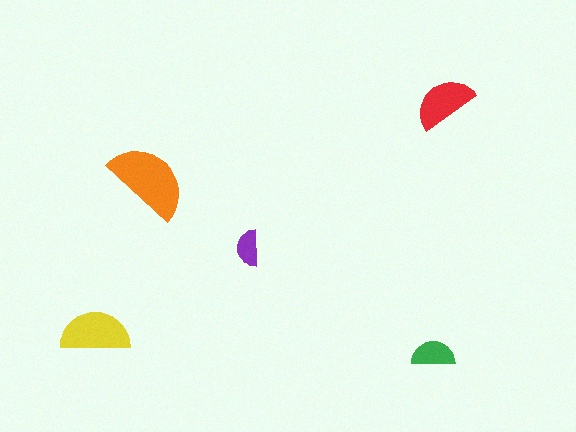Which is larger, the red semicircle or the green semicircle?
The red one.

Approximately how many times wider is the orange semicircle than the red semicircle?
About 1.5 times wider.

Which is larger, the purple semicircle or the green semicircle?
The green one.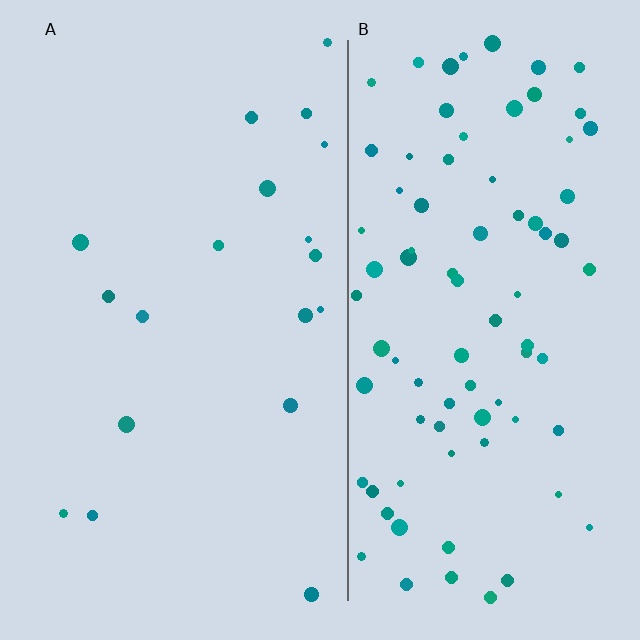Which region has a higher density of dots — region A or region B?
B (the right).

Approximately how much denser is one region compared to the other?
Approximately 4.6× — region B over region A.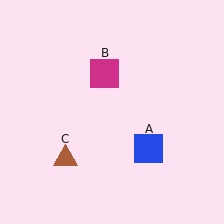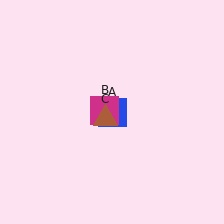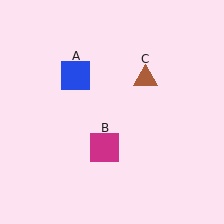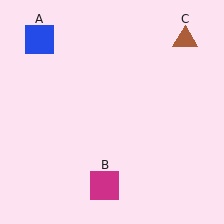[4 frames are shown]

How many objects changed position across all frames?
3 objects changed position: blue square (object A), magenta square (object B), brown triangle (object C).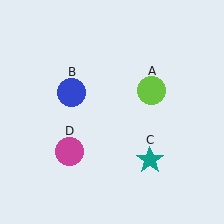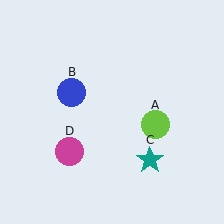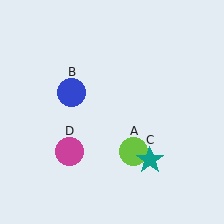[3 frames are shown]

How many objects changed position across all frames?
1 object changed position: lime circle (object A).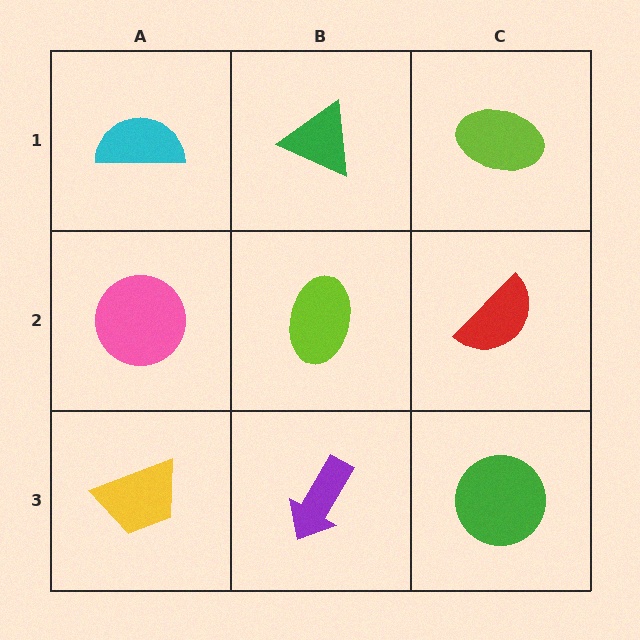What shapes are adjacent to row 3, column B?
A lime ellipse (row 2, column B), a yellow trapezoid (row 3, column A), a green circle (row 3, column C).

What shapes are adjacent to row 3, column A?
A pink circle (row 2, column A), a purple arrow (row 3, column B).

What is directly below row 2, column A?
A yellow trapezoid.